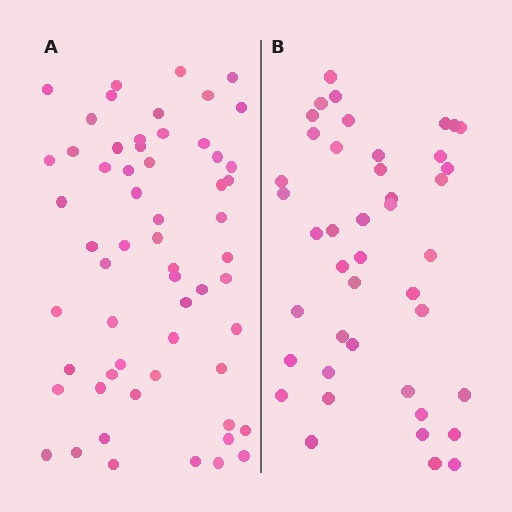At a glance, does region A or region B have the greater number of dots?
Region A (the left region) has more dots.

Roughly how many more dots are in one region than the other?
Region A has approximately 15 more dots than region B.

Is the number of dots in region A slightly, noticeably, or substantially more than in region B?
Region A has noticeably more, but not dramatically so. The ratio is roughly 1.4 to 1.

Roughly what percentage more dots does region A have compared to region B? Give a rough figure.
About 35% more.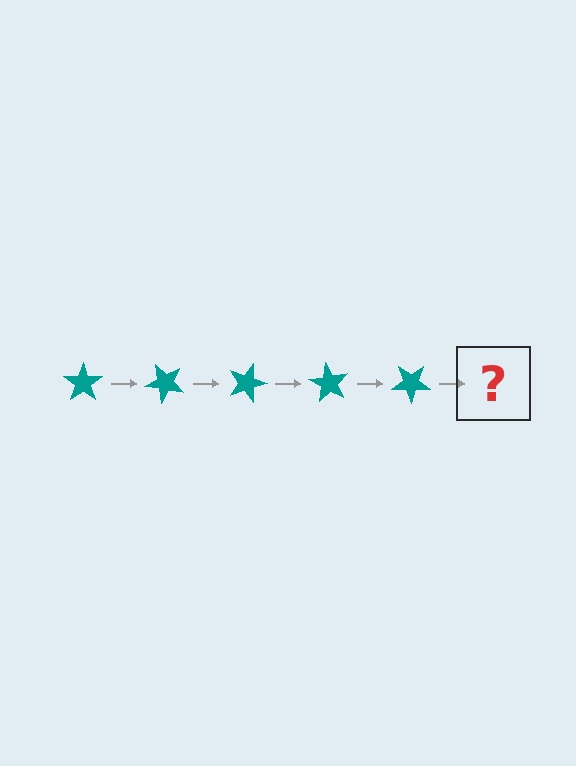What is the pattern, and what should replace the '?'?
The pattern is that the star rotates 45 degrees each step. The '?' should be a teal star rotated 225 degrees.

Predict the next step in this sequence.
The next step is a teal star rotated 225 degrees.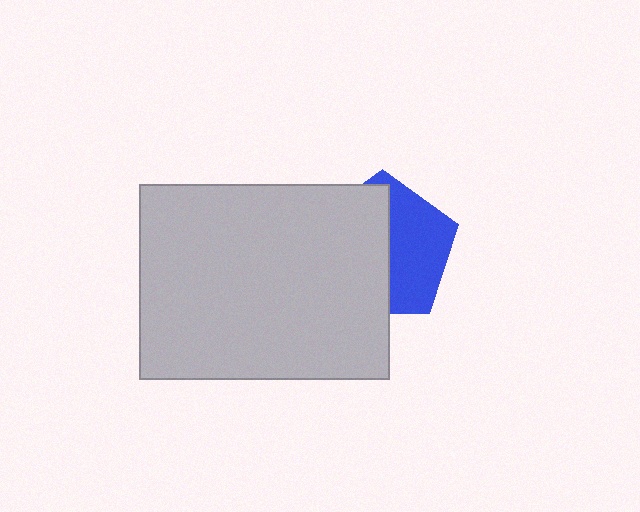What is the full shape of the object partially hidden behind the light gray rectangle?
The partially hidden object is a blue pentagon.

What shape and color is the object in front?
The object in front is a light gray rectangle.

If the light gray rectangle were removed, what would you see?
You would see the complete blue pentagon.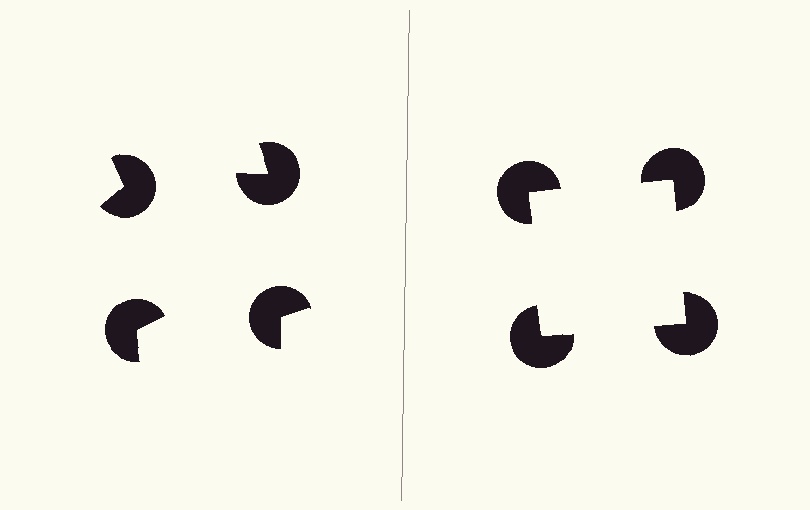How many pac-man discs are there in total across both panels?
8 — 4 on each side.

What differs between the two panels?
The pac-man discs are positioned identically on both sides; only the wedge orientations differ. On the right they align to a square; on the left they are misaligned.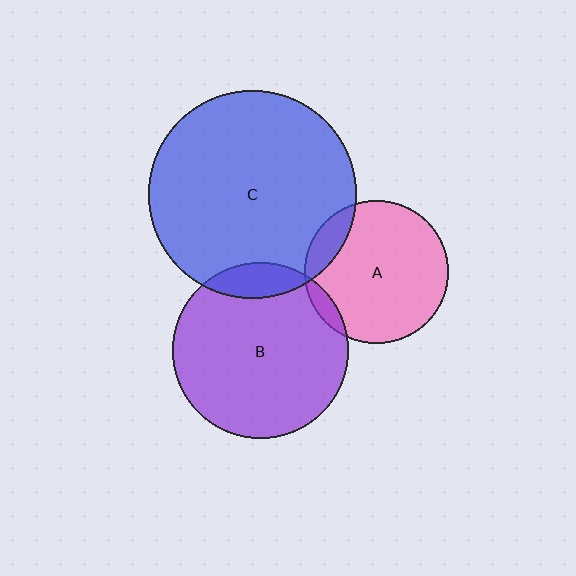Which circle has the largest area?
Circle C (blue).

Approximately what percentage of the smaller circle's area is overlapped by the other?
Approximately 10%.